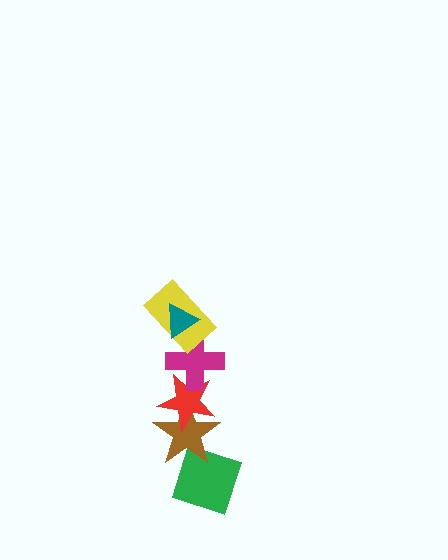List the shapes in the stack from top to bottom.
From top to bottom: the teal triangle, the yellow rectangle, the magenta cross, the red star, the brown star, the green diamond.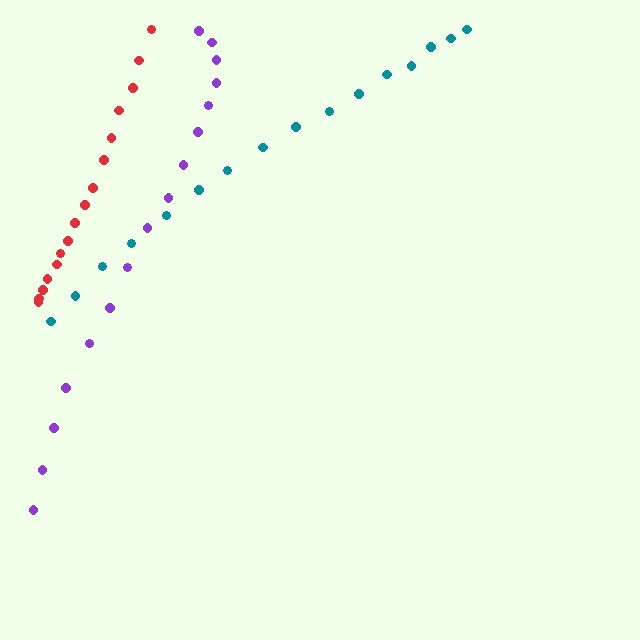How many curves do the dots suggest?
There are 3 distinct paths.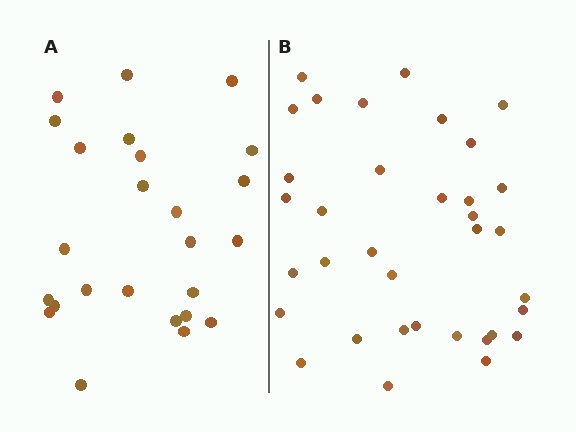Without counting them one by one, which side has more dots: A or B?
Region B (the right region) has more dots.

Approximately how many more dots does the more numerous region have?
Region B has roughly 10 or so more dots than region A.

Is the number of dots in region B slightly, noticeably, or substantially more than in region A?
Region B has noticeably more, but not dramatically so. The ratio is roughly 1.4 to 1.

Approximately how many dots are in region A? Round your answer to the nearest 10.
About 20 dots. (The exact count is 25, which rounds to 20.)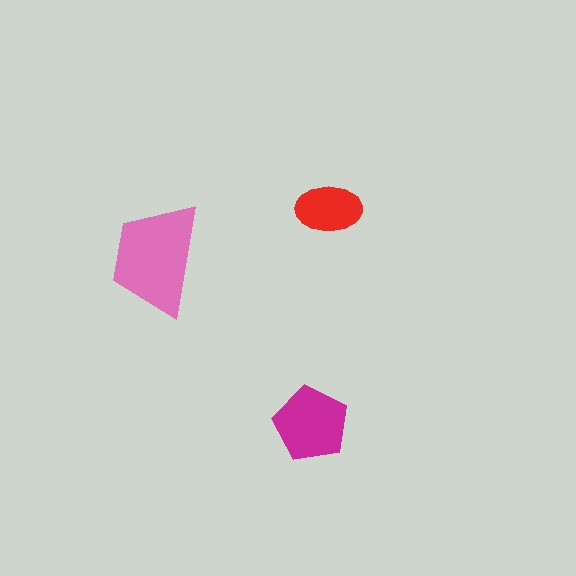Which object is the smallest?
The red ellipse.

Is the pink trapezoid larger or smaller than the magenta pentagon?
Larger.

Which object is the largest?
The pink trapezoid.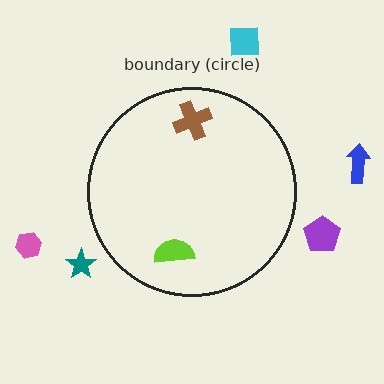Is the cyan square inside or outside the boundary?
Outside.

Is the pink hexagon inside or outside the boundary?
Outside.